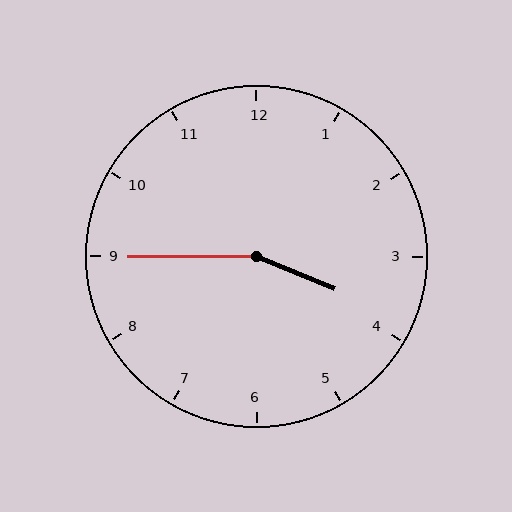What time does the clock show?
3:45.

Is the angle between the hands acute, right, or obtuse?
It is obtuse.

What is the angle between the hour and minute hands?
Approximately 158 degrees.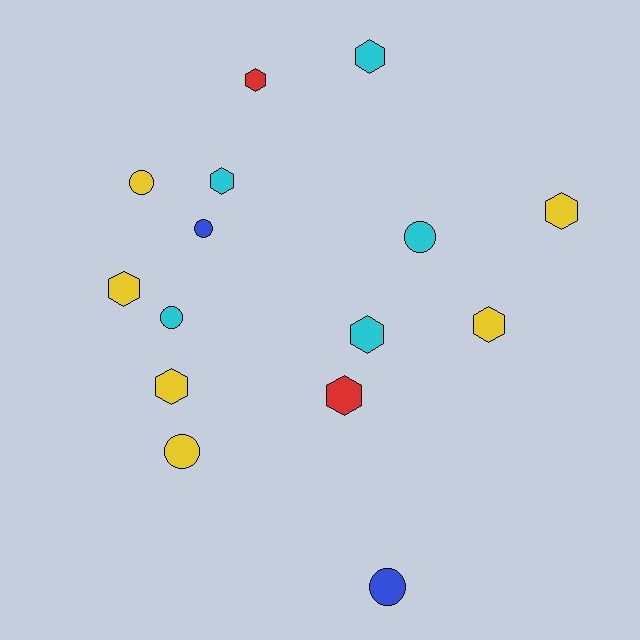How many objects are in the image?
There are 15 objects.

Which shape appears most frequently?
Hexagon, with 9 objects.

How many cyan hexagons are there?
There are 3 cyan hexagons.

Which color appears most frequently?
Yellow, with 6 objects.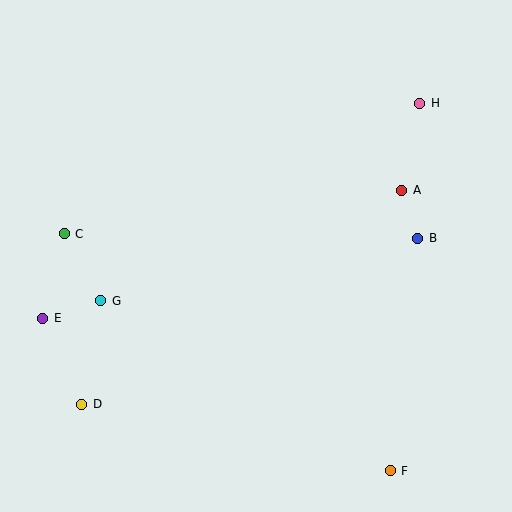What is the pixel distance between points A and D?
The distance between A and D is 385 pixels.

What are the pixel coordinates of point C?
Point C is at (64, 234).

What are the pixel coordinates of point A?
Point A is at (402, 190).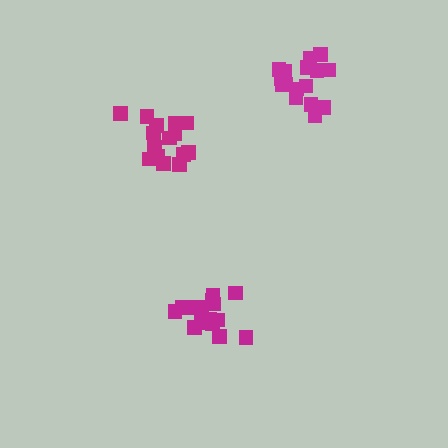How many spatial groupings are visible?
There are 3 spatial groupings.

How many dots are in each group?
Group 1: 17 dots, Group 2: 15 dots, Group 3: 16 dots (48 total).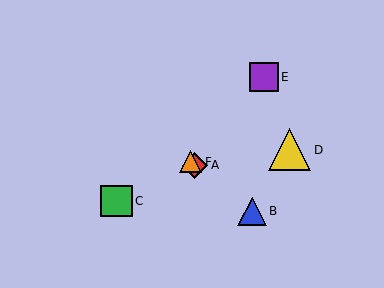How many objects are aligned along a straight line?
3 objects (A, B, F) are aligned along a straight line.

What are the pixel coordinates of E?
Object E is at (264, 77).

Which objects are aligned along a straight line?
Objects A, B, F are aligned along a straight line.